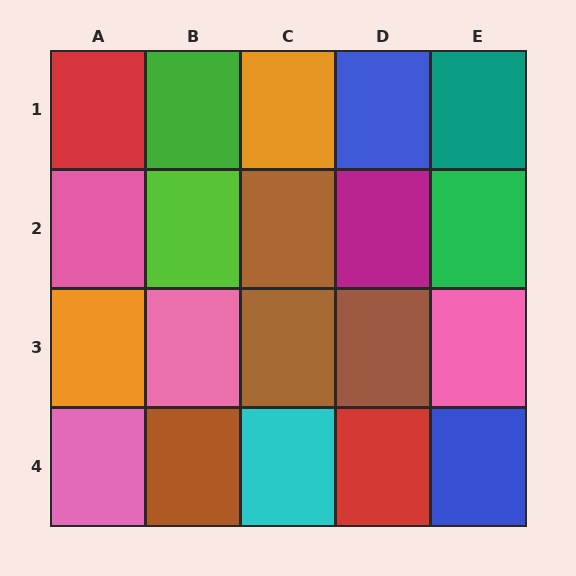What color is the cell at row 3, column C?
Brown.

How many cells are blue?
2 cells are blue.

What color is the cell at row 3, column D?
Brown.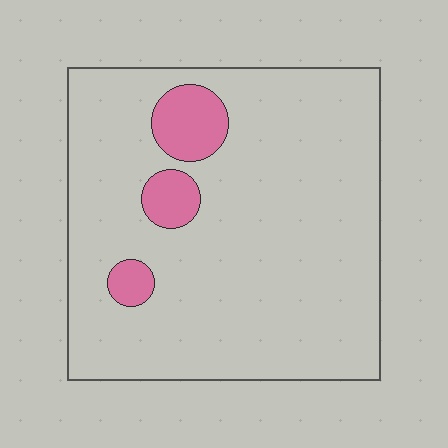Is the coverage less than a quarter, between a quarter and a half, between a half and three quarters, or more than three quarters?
Less than a quarter.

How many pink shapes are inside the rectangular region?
3.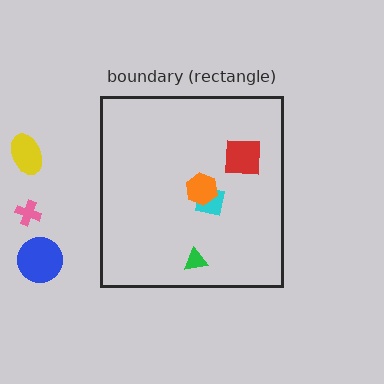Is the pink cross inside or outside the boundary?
Outside.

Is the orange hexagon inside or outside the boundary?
Inside.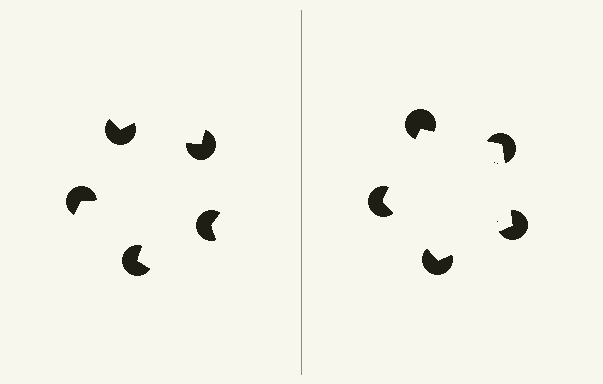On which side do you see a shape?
An illusory pentagon appears on the right side. On the left side the wedge cuts are rotated, so no coherent shape forms.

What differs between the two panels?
The pac-man discs are positioned identically on both sides; only the wedge orientations differ. On the right they align to a pentagon; on the left they are misaligned.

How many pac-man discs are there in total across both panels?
10 — 5 on each side.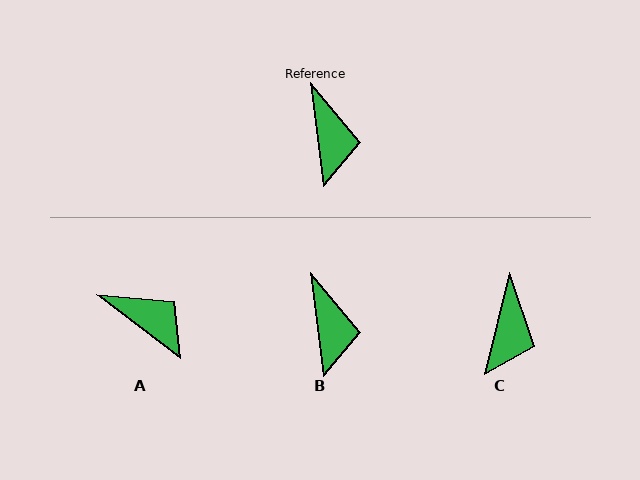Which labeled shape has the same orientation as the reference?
B.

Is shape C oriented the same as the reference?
No, it is off by about 21 degrees.